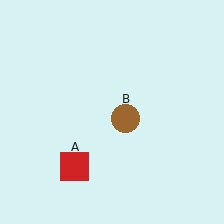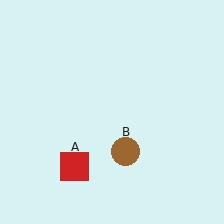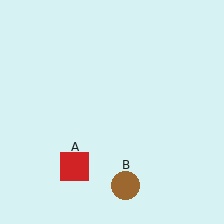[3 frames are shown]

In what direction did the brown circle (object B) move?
The brown circle (object B) moved down.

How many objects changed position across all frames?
1 object changed position: brown circle (object B).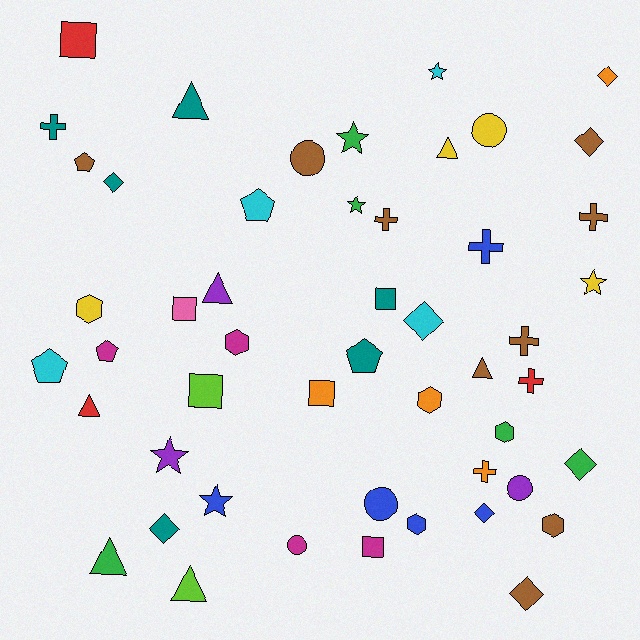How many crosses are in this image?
There are 7 crosses.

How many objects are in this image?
There are 50 objects.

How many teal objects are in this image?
There are 6 teal objects.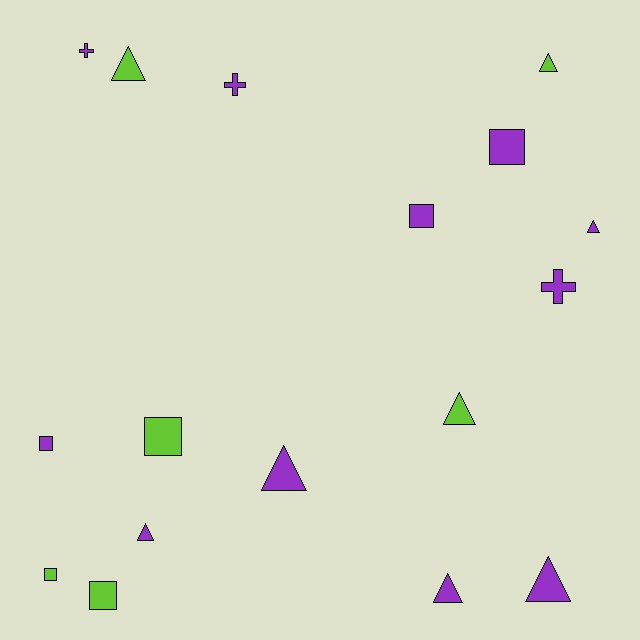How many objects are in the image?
There are 17 objects.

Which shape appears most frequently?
Triangle, with 8 objects.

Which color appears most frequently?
Purple, with 11 objects.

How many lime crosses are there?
There are no lime crosses.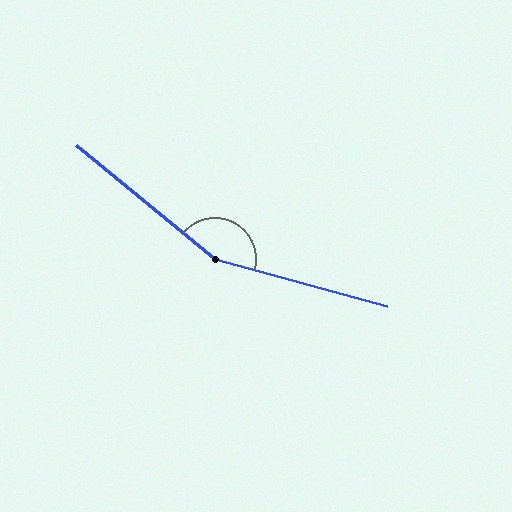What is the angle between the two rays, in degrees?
Approximately 156 degrees.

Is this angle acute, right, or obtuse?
It is obtuse.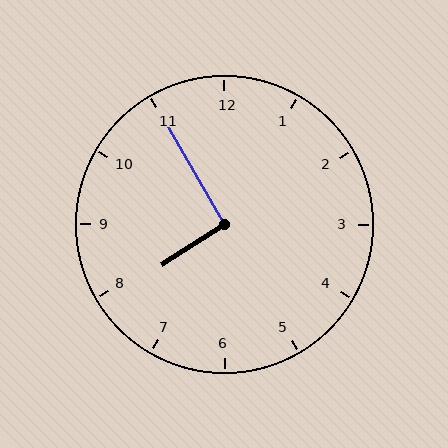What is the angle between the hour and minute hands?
Approximately 92 degrees.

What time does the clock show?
7:55.